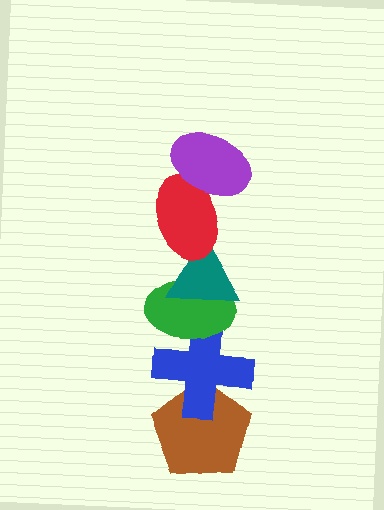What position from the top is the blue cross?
The blue cross is 5th from the top.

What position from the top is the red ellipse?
The red ellipse is 2nd from the top.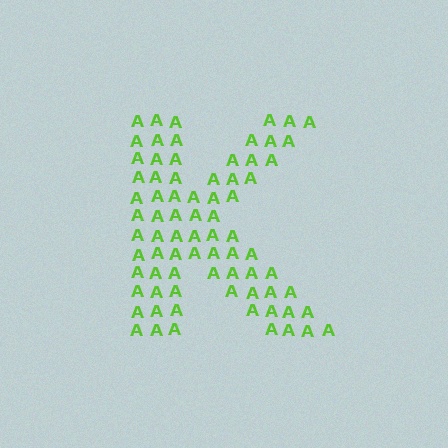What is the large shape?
The large shape is the letter K.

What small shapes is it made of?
It is made of small letter A's.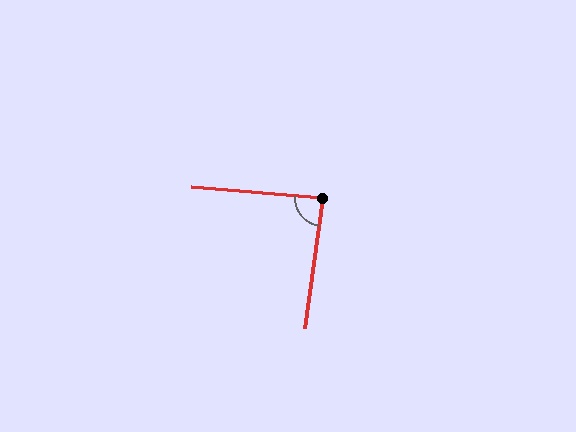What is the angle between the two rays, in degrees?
Approximately 87 degrees.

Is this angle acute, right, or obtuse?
It is approximately a right angle.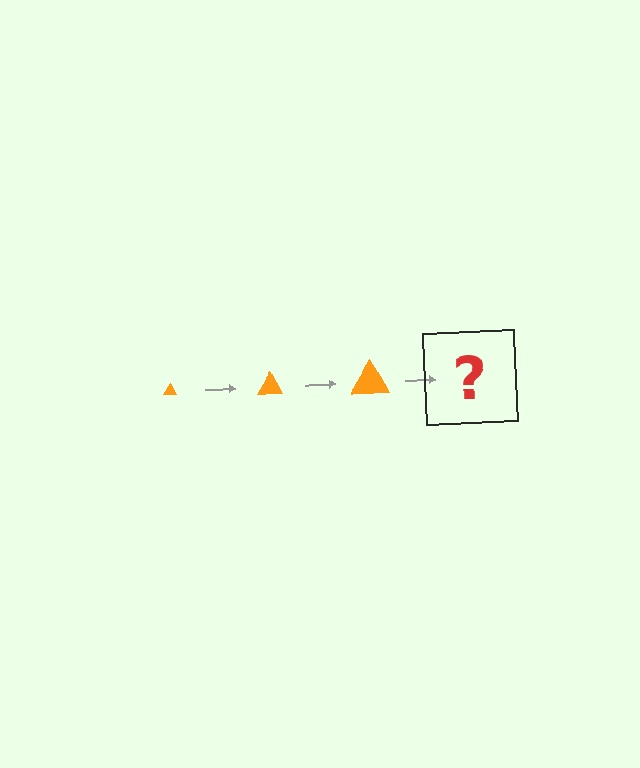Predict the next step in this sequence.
The next step is an orange triangle, larger than the previous one.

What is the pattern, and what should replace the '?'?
The pattern is that the triangle gets progressively larger each step. The '?' should be an orange triangle, larger than the previous one.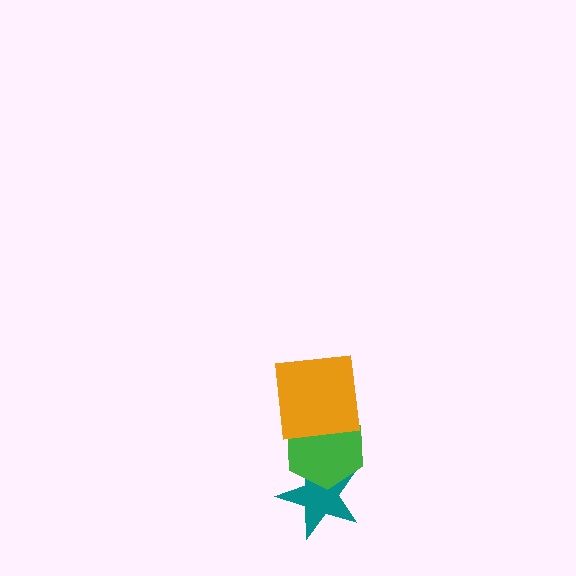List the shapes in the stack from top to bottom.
From top to bottom: the orange square, the green hexagon, the teal star.